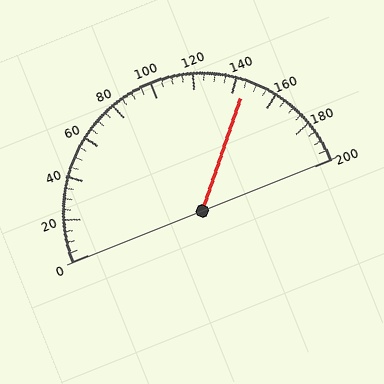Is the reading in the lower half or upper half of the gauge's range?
The reading is in the upper half of the range (0 to 200).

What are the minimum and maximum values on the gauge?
The gauge ranges from 0 to 200.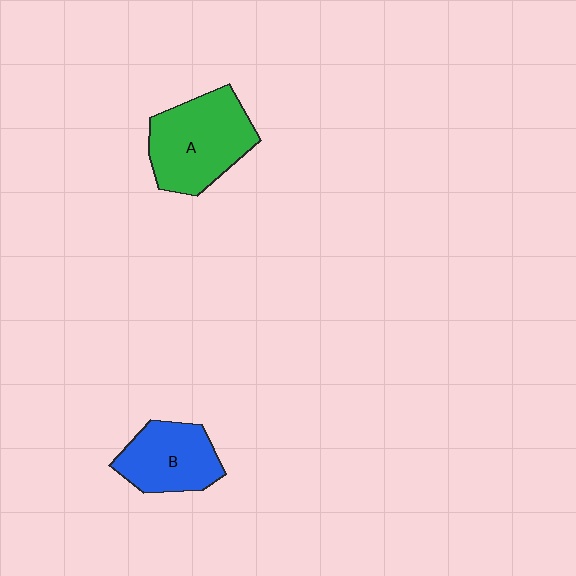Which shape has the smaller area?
Shape B (blue).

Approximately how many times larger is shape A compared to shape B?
Approximately 1.4 times.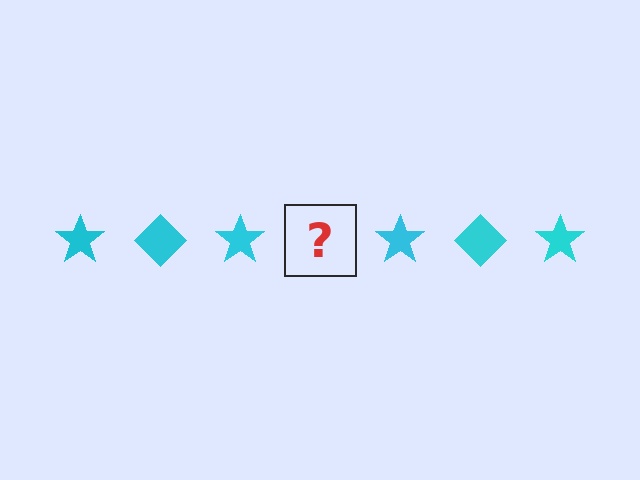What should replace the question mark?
The question mark should be replaced with a cyan diamond.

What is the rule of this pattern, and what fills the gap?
The rule is that the pattern cycles through star, diamond shapes in cyan. The gap should be filled with a cyan diamond.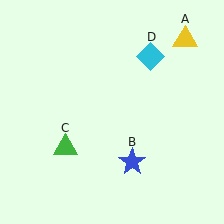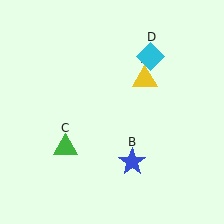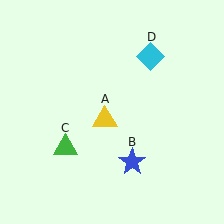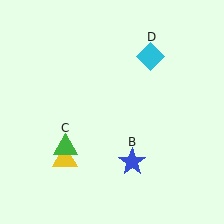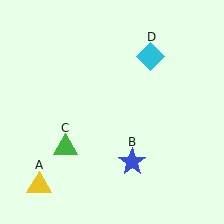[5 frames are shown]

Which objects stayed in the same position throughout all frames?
Blue star (object B) and green triangle (object C) and cyan diamond (object D) remained stationary.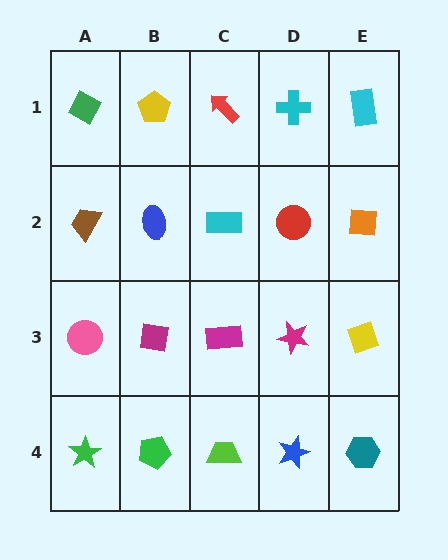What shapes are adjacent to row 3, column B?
A blue ellipse (row 2, column B), a green pentagon (row 4, column B), a pink circle (row 3, column A), a magenta rectangle (row 3, column C).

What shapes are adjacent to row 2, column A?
A green diamond (row 1, column A), a pink circle (row 3, column A), a blue ellipse (row 2, column B).